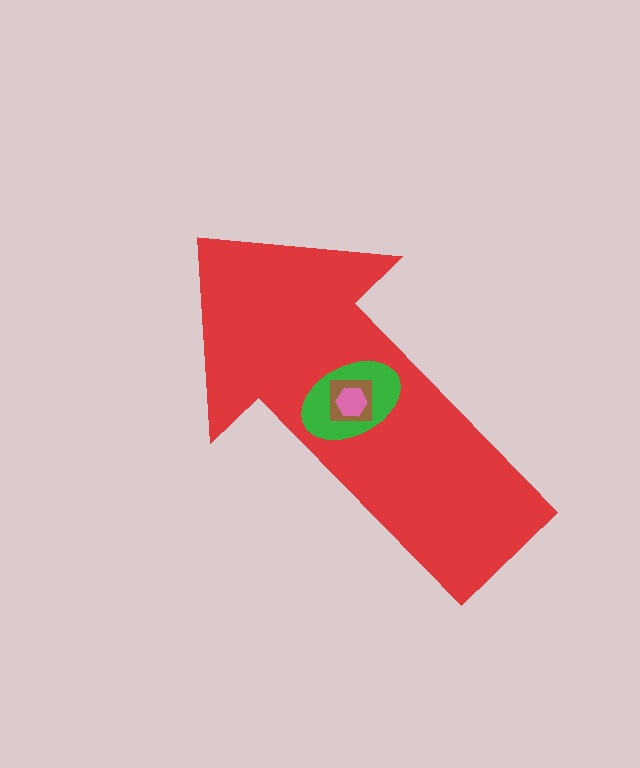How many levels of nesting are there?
4.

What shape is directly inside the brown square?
The pink hexagon.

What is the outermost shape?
The red arrow.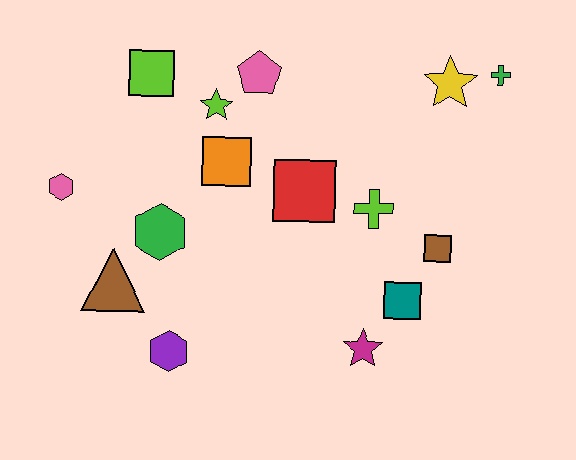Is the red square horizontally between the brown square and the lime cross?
No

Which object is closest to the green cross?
The yellow star is closest to the green cross.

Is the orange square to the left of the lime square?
No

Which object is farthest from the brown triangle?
The green cross is farthest from the brown triangle.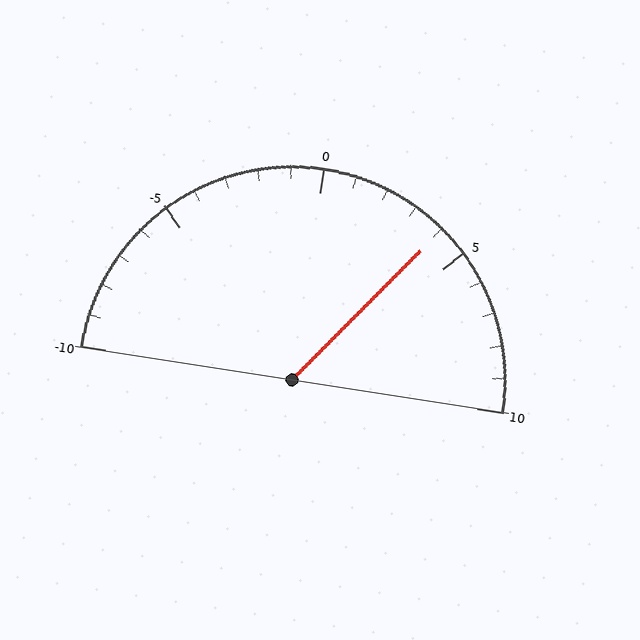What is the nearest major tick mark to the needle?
The nearest major tick mark is 5.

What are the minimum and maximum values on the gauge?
The gauge ranges from -10 to 10.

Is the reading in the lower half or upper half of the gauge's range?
The reading is in the upper half of the range (-10 to 10).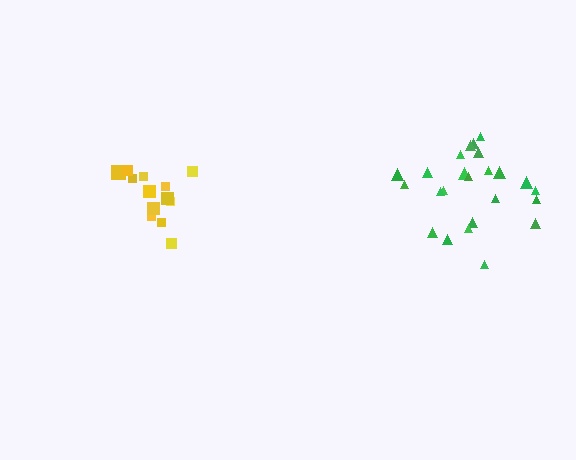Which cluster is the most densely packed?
Yellow.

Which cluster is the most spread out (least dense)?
Green.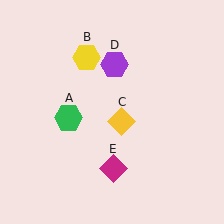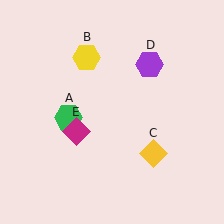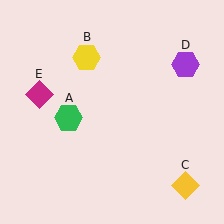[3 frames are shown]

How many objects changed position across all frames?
3 objects changed position: yellow diamond (object C), purple hexagon (object D), magenta diamond (object E).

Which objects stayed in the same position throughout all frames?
Green hexagon (object A) and yellow hexagon (object B) remained stationary.